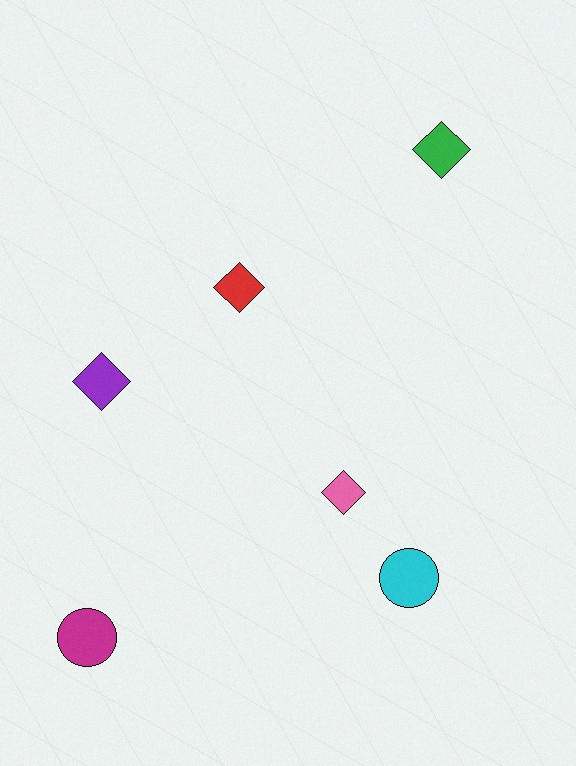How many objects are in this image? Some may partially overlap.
There are 6 objects.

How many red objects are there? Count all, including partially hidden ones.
There is 1 red object.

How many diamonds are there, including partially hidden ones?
There are 4 diamonds.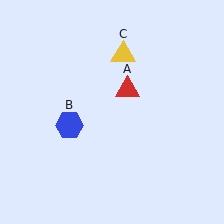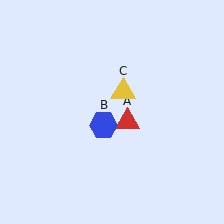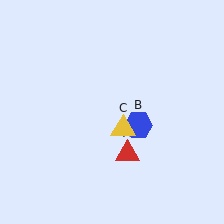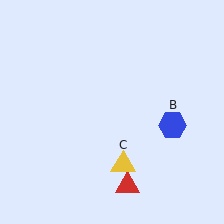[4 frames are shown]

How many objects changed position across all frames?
3 objects changed position: red triangle (object A), blue hexagon (object B), yellow triangle (object C).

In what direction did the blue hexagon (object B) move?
The blue hexagon (object B) moved right.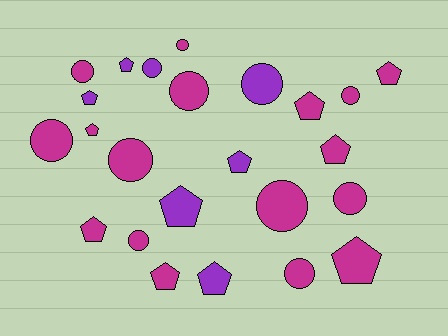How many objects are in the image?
There are 24 objects.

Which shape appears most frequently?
Circle, with 12 objects.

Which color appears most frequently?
Magenta, with 17 objects.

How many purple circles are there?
There are 2 purple circles.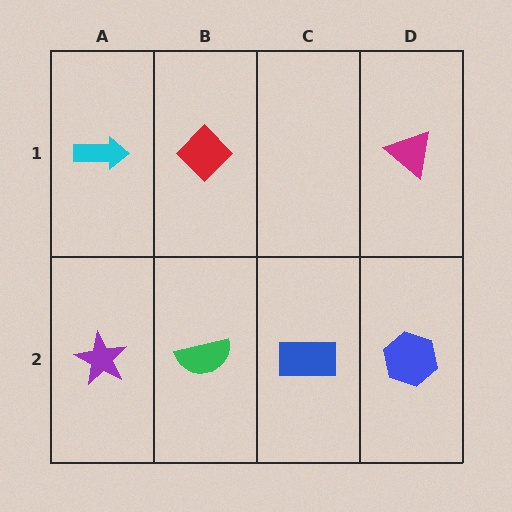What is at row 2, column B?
A green semicircle.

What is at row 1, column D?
A magenta triangle.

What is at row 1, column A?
A cyan arrow.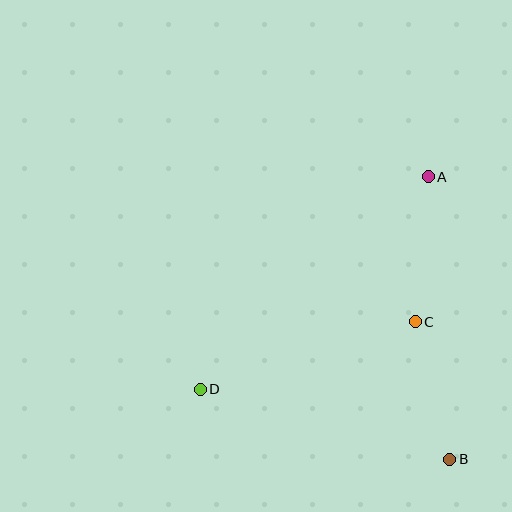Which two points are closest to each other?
Points B and C are closest to each other.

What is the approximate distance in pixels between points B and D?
The distance between B and D is approximately 259 pixels.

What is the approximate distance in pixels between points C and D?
The distance between C and D is approximately 225 pixels.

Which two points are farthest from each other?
Points A and D are farthest from each other.